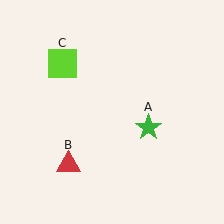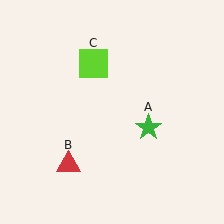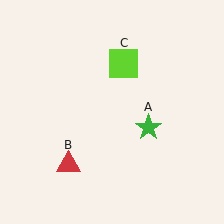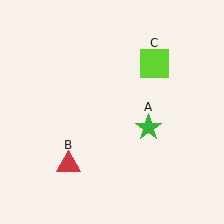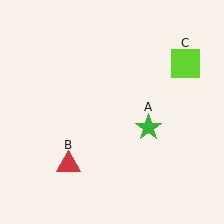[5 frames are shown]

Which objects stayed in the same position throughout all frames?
Green star (object A) and red triangle (object B) remained stationary.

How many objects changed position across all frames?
1 object changed position: lime square (object C).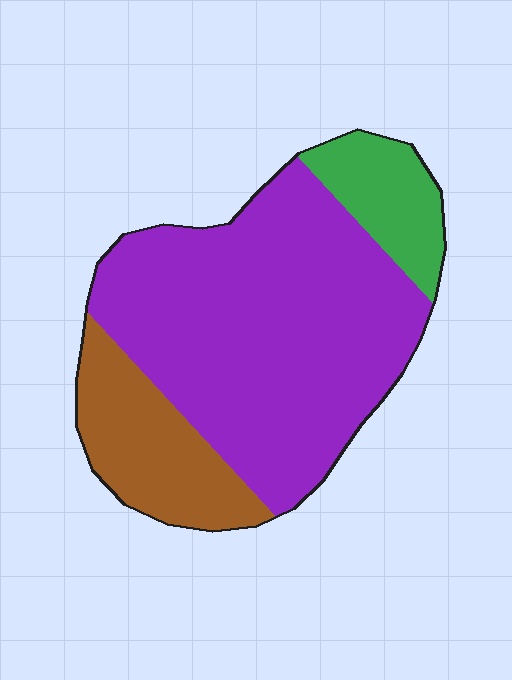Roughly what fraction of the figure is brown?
Brown covers 20% of the figure.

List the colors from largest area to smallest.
From largest to smallest: purple, brown, green.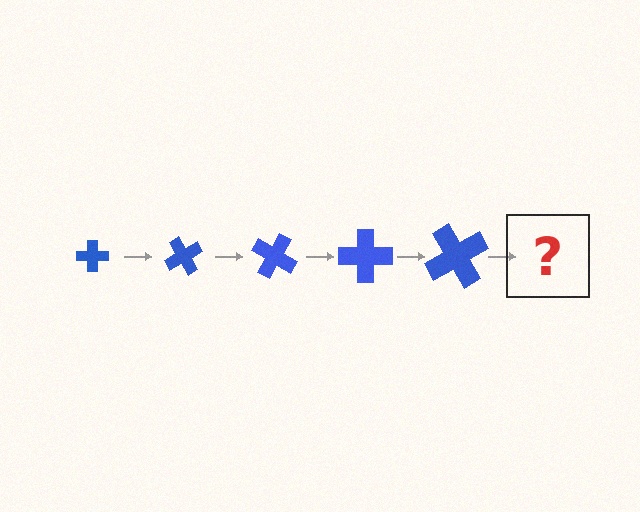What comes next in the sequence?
The next element should be a cross, larger than the previous one and rotated 300 degrees from the start.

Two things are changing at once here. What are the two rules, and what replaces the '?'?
The two rules are that the cross grows larger each step and it rotates 60 degrees each step. The '?' should be a cross, larger than the previous one and rotated 300 degrees from the start.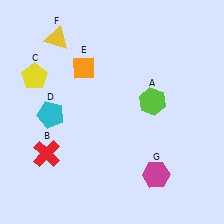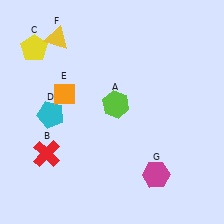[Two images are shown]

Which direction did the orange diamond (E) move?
The orange diamond (E) moved down.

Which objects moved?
The objects that moved are: the lime hexagon (A), the yellow pentagon (C), the orange diamond (E).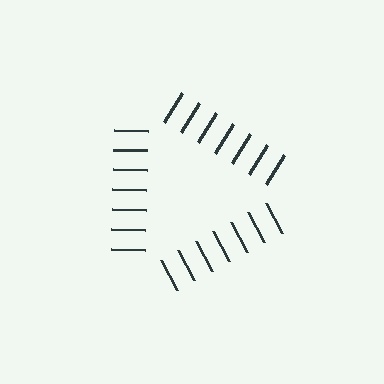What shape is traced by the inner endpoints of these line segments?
An illusory triangle — the line segments terminate on its edges but no continuous stroke is drawn.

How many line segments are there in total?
21 — 7 along each of the 3 edges.